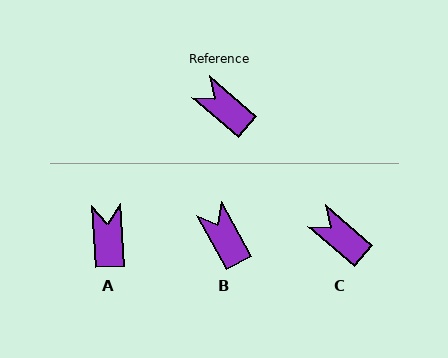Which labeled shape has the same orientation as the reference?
C.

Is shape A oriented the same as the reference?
No, it is off by about 46 degrees.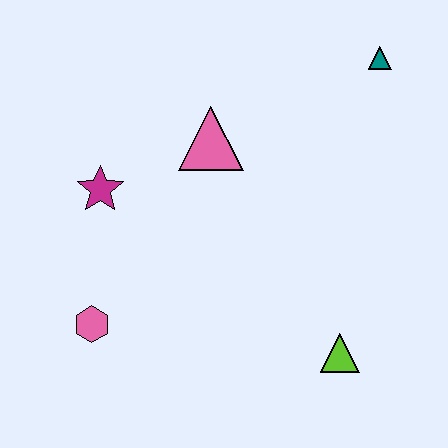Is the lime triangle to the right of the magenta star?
Yes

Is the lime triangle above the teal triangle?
No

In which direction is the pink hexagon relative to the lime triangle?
The pink hexagon is to the left of the lime triangle.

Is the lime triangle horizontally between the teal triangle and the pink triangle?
Yes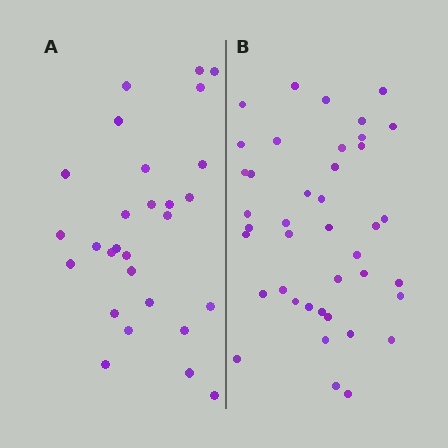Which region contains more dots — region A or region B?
Region B (the right region) has more dots.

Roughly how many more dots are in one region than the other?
Region B has approximately 15 more dots than region A.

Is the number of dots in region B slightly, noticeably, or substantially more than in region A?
Region B has substantially more. The ratio is roughly 1.5 to 1.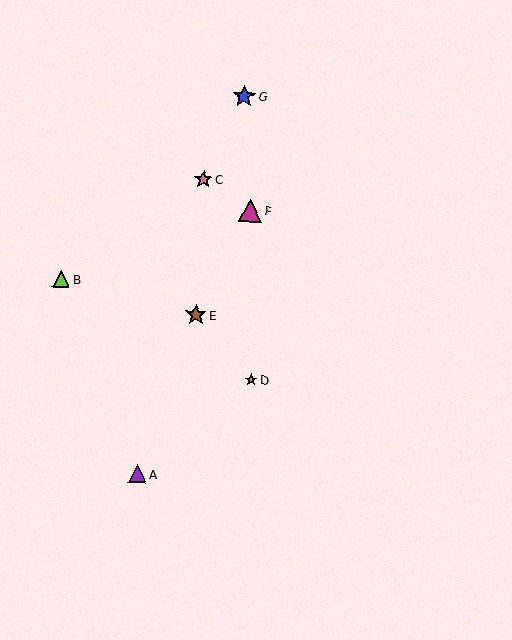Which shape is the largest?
The blue star (labeled G) is the largest.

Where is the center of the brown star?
The center of the brown star is at (196, 315).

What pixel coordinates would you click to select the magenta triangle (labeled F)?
Click at (251, 210) to select the magenta triangle F.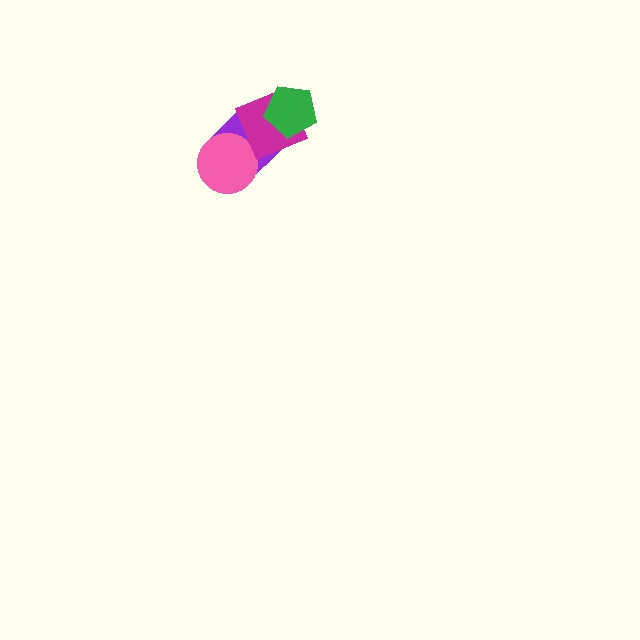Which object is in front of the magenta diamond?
The green pentagon is in front of the magenta diamond.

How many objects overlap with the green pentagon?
2 objects overlap with the green pentagon.